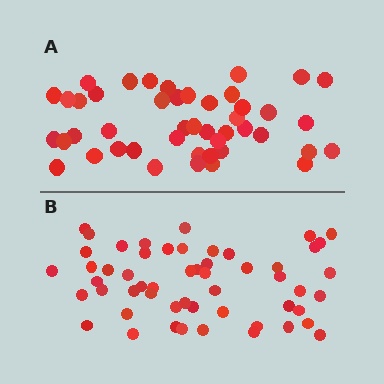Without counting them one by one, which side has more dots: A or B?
Region B (the bottom region) has more dots.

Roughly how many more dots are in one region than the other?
Region B has roughly 8 or so more dots than region A.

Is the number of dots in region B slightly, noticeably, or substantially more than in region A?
Region B has only slightly more — the two regions are fairly close. The ratio is roughly 1.2 to 1.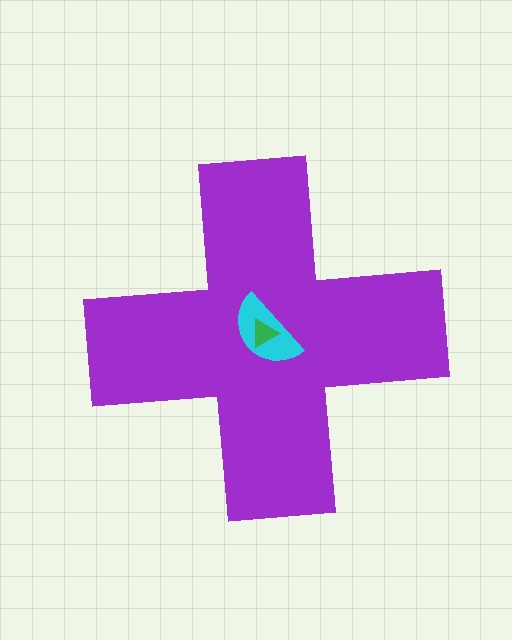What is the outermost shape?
The purple cross.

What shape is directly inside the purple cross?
The cyan semicircle.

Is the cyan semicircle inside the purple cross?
Yes.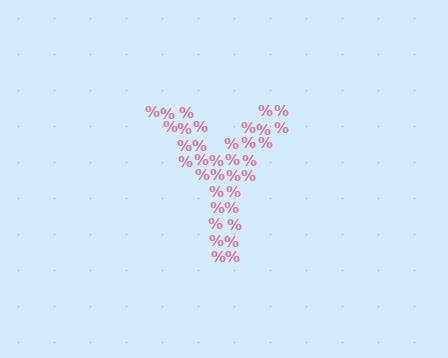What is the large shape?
The large shape is the letter Y.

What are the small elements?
The small elements are percent signs.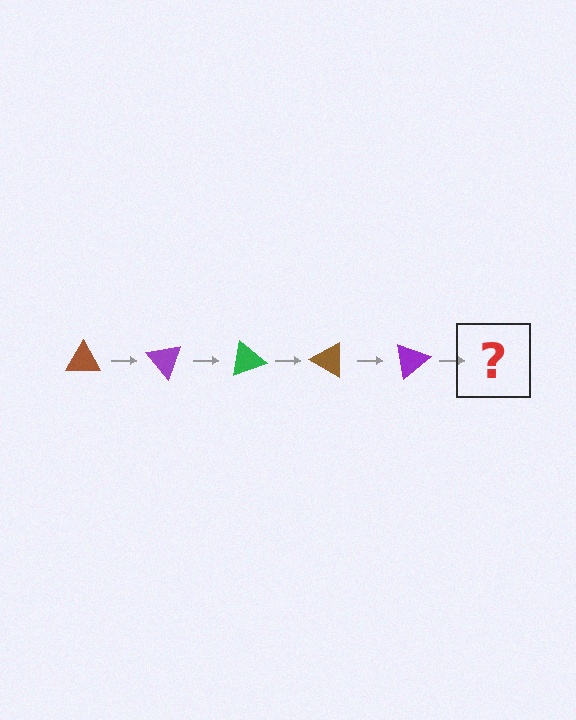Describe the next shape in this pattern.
It should be a green triangle, rotated 250 degrees from the start.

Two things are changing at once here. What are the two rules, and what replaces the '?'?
The two rules are that it rotates 50 degrees each step and the color cycles through brown, purple, and green. The '?' should be a green triangle, rotated 250 degrees from the start.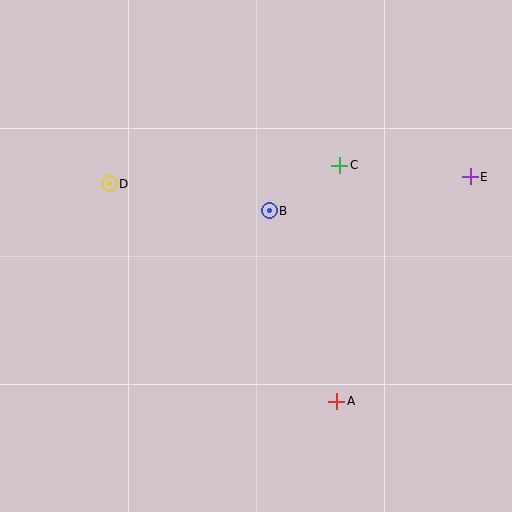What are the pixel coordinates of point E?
Point E is at (470, 177).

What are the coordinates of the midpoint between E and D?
The midpoint between E and D is at (290, 180).